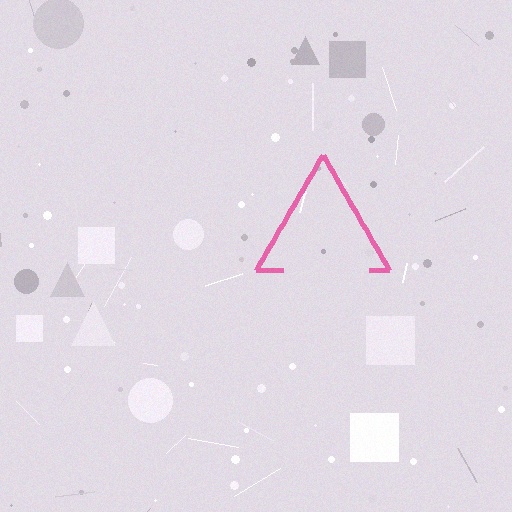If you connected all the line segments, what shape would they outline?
They would outline a triangle.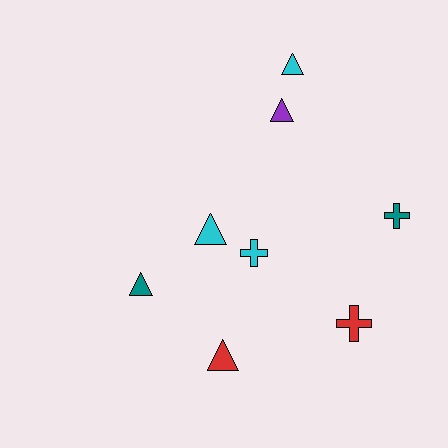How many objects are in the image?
There are 8 objects.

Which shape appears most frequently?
Triangle, with 5 objects.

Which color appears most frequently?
Cyan, with 3 objects.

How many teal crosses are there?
There is 1 teal cross.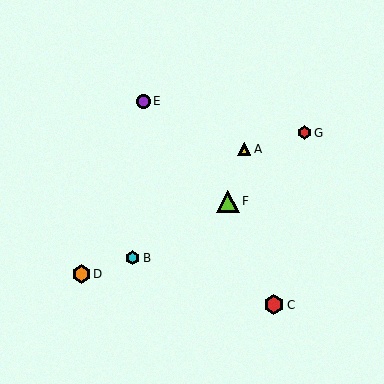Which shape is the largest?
The lime triangle (labeled F) is the largest.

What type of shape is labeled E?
Shape E is a purple circle.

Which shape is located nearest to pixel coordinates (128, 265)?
The cyan hexagon (labeled B) at (133, 258) is nearest to that location.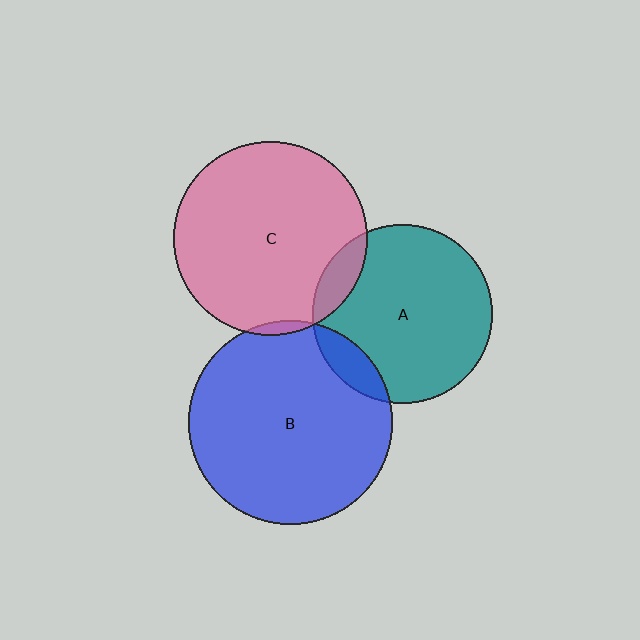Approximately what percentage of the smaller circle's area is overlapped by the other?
Approximately 5%.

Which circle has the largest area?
Circle B (blue).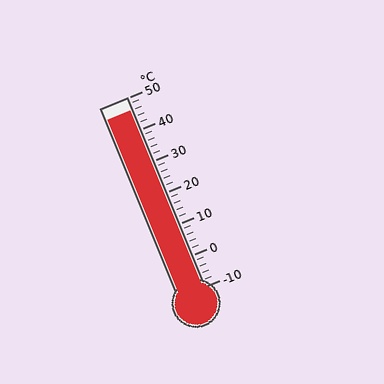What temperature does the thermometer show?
The thermometer shows approximately 46°C.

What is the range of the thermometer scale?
The thermometer scale ranges from -10°C to 50°C.